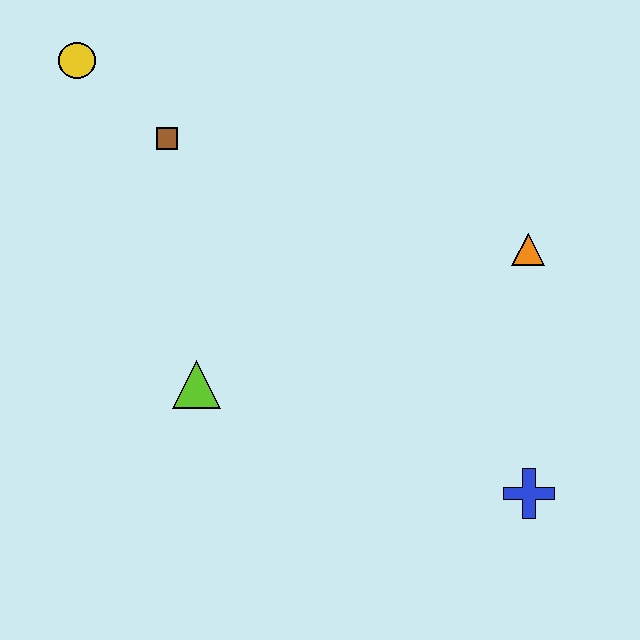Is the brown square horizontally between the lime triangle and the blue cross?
No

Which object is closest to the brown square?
The yellow circle is closest to the brown square.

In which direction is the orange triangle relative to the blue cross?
The orange triangle is above the blue cross.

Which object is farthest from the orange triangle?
The yellow circle is farthest from the orange triangle.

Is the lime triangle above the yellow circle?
No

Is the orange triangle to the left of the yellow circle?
No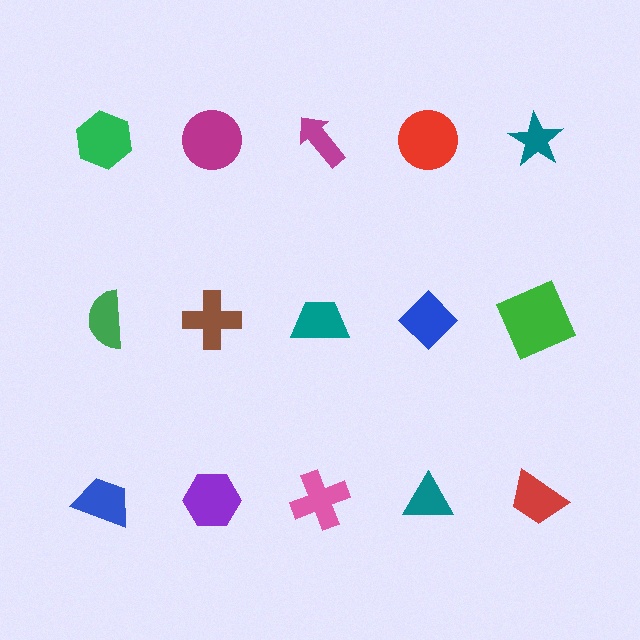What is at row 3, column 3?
A pink cross.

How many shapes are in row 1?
5 shapes.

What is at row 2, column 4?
A blue diamond.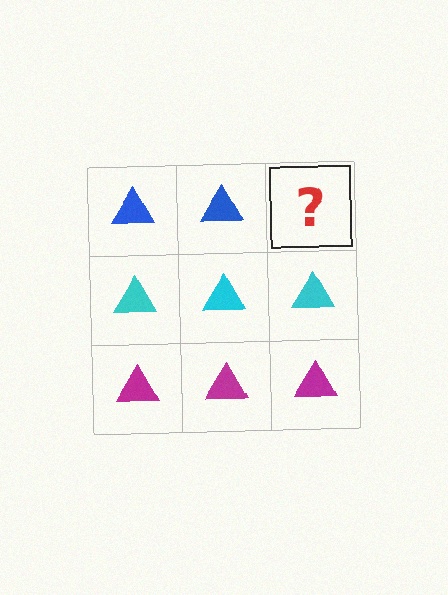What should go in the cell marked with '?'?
The missing cell should contain a blue triangle.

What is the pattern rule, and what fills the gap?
The rule is that each row has a consistent color. The gap should be filled with a blue triangle.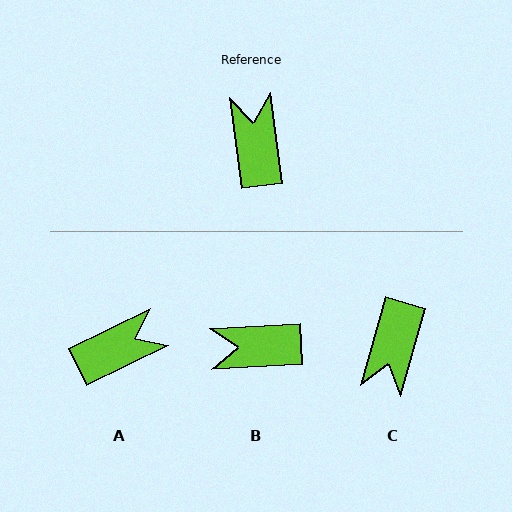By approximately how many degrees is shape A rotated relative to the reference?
Approximately 72 degrees clockwise.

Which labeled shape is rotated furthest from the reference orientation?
C, about 157 degrees away.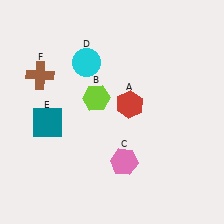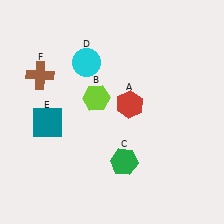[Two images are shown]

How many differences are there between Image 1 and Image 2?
There is 1 difference between the two images.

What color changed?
The hexagon (C) changed from pink in Image 1 to green in Image 2.